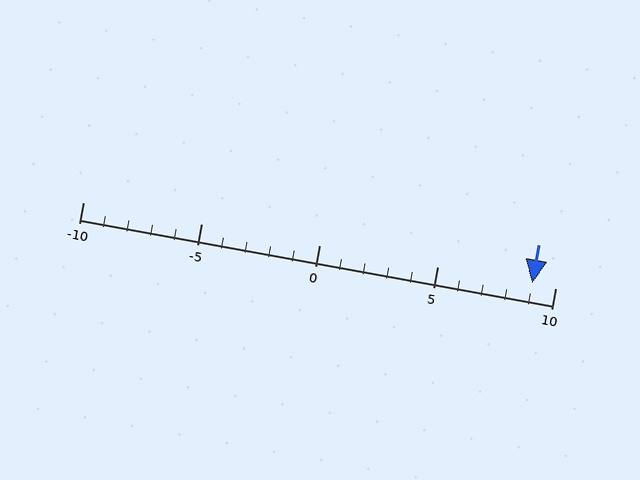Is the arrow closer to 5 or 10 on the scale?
The arrow is closer to 10.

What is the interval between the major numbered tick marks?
The major tick marks are spaced 5 units apart.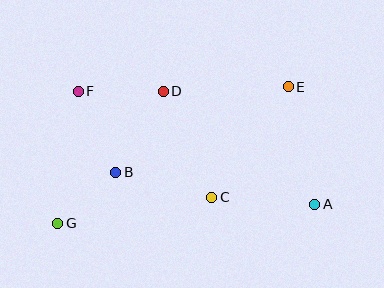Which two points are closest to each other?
Points B and G are closest to each other.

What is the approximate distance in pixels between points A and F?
The distance between A and F is approximately 262 pixels.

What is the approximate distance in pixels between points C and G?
The distance between C and G is approximately 156 pixels.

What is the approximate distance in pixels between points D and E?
The distance between D and E is approximately 126 pixels.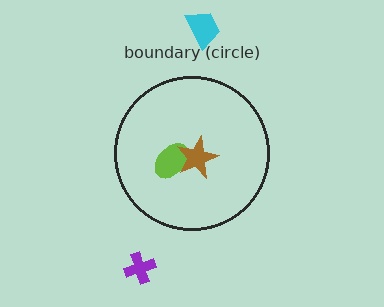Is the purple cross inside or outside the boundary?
Outside.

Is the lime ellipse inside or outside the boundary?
Inside.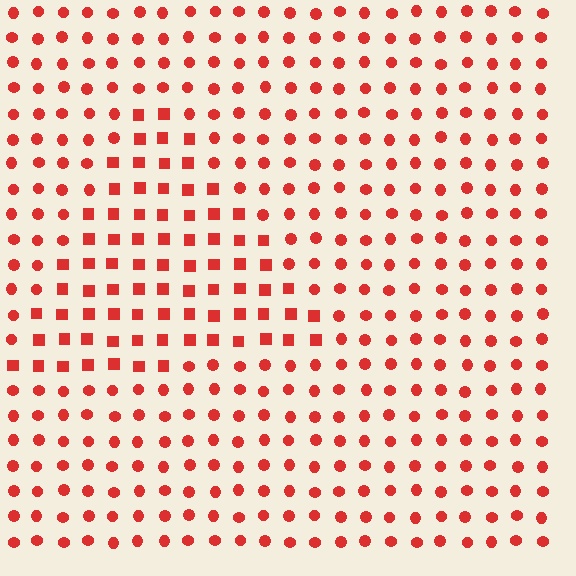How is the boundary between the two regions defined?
The boundary is defined by a change in element shape: squares inside vs. circles outside. All elements share the same color and spacing.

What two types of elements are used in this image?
The image uses squares inside the triangle region and circles outside it.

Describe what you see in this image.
The image is filled with small red elements arranged in a uniform grid. A triangle-shaped region contains squares, while the surrounding area contains circles. The boundary is defined purely by the change in element shape.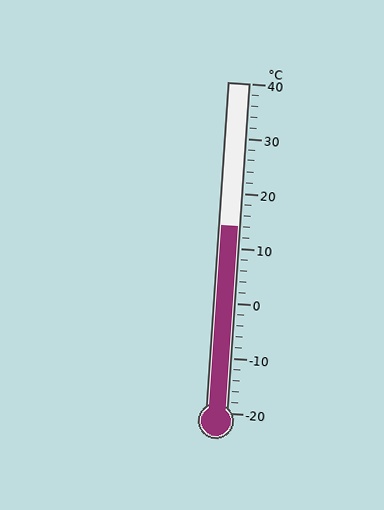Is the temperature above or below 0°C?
The temperature is above 0°C.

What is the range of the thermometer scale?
The thermometer scale ranges from -20°C to 40°C.